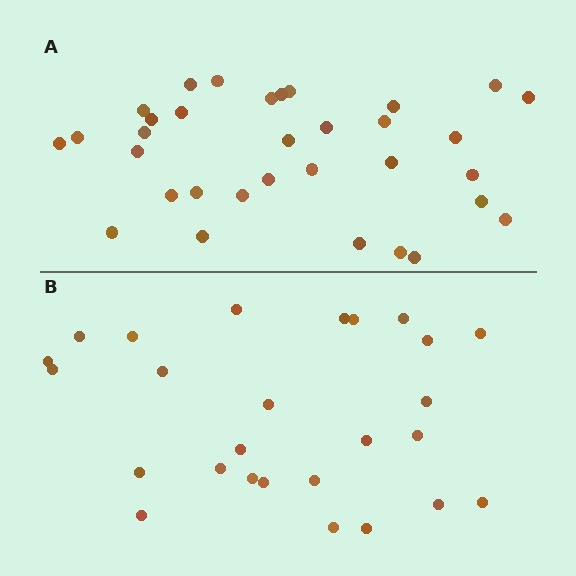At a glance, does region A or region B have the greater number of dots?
Region A (the top region) has more dots.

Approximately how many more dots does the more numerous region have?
Region A has roughly 8 or so more dots than region B.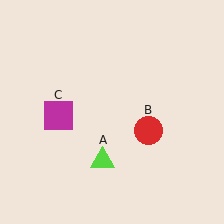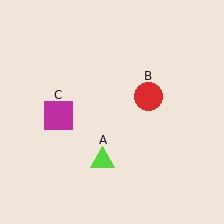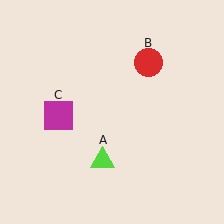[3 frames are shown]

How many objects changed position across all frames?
1 object changed position: red circle (object B).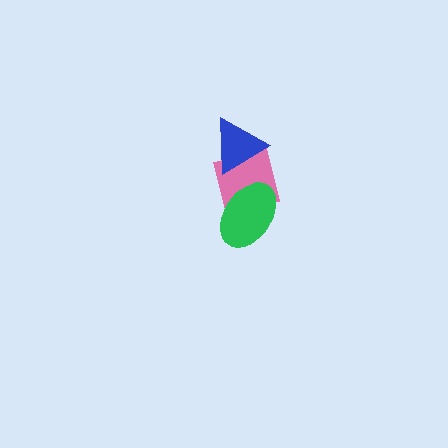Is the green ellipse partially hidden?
No, no other shape covers it.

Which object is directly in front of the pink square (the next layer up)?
The green ellipse is directly in front of the pink square.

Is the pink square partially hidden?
Yes, it is partially covered by another shape.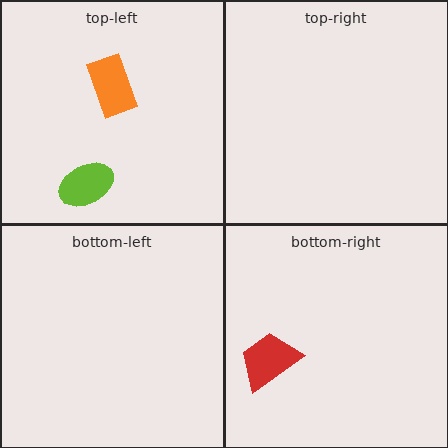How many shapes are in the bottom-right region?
1.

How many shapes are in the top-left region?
2.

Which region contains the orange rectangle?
The top-left region.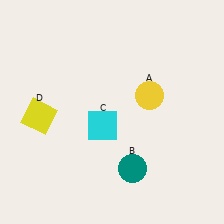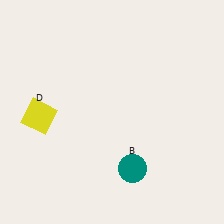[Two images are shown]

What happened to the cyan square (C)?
The cyan square (C) was removed in Image 2. It was in the bottom-left area of Image 1.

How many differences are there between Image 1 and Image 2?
There are 2 differences between the two images.